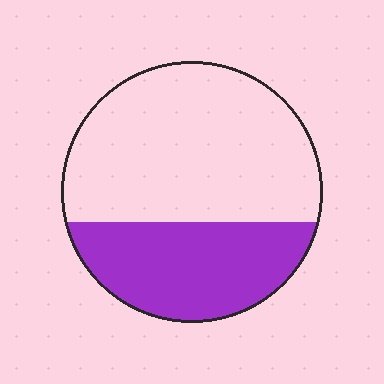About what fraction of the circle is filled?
About three eighths (3/8).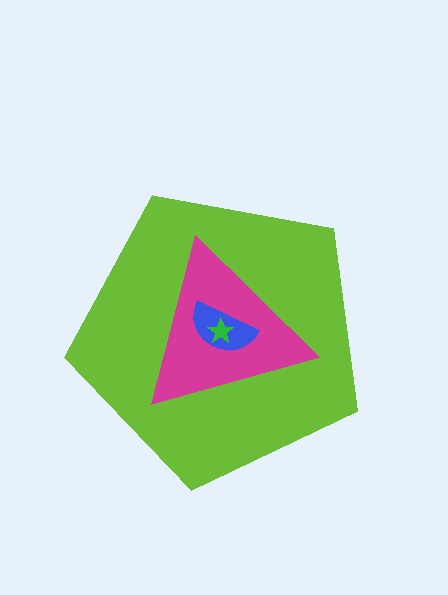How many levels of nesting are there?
4.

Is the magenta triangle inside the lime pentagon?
Yes.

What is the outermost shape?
The lime pentagon.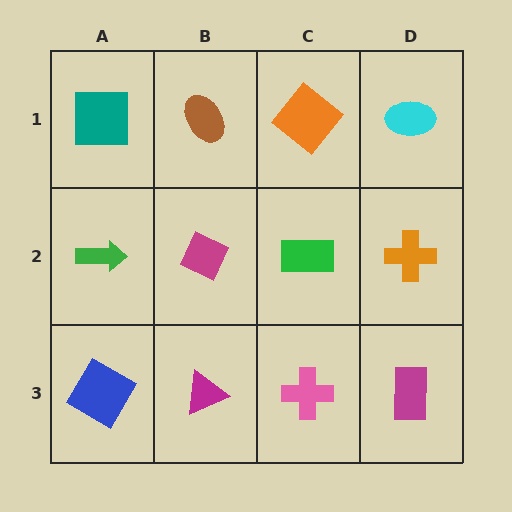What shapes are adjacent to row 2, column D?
A cyan ellipse (row 1, column D), a magenta rectangle (row 3, column D), a green rectangle (row 2, column C).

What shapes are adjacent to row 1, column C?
A green rectangle (row 2, column C), a brown ellipse (row 1, column B), a cyan ellipse (row 1, column D).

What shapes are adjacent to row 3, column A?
A green arrow (row 2, column A), a magenta triangle (row 3, column B).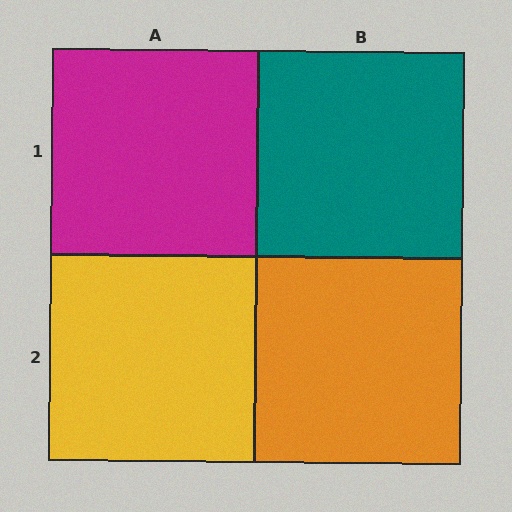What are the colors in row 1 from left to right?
Magenta, teal.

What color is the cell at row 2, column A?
Yellow.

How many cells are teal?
1 cell is teal.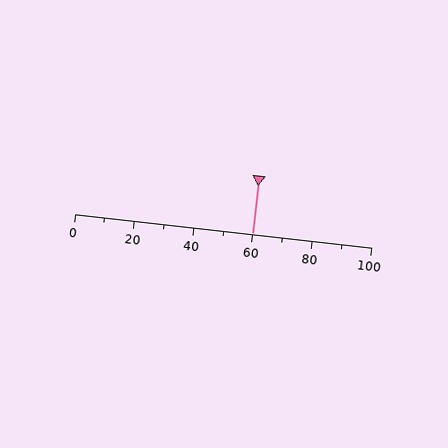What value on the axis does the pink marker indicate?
The marker indicates approximately 60.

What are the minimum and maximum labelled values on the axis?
The axis runs from 0 to 100.